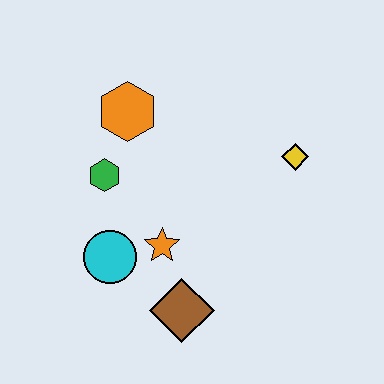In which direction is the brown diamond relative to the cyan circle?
The brown diamond is to the right of the cyan circle.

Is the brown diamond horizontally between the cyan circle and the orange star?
No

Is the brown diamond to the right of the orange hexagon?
Yes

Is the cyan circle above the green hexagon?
No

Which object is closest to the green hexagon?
The orange hexagon is closest to the green hexagon.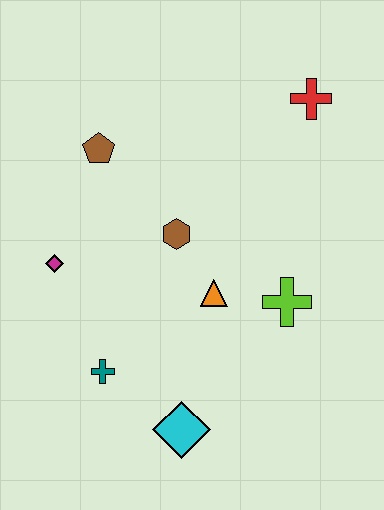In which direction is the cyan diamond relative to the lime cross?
The cyan diamond is below the lime cross.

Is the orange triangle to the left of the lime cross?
Yes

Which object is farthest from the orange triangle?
The red cross is farthest from the orange triangle.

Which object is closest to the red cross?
The brown hexagon is closest to the red cross.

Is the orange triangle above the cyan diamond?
Yes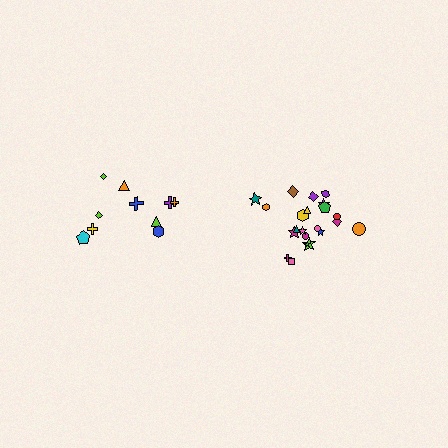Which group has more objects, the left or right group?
The right group.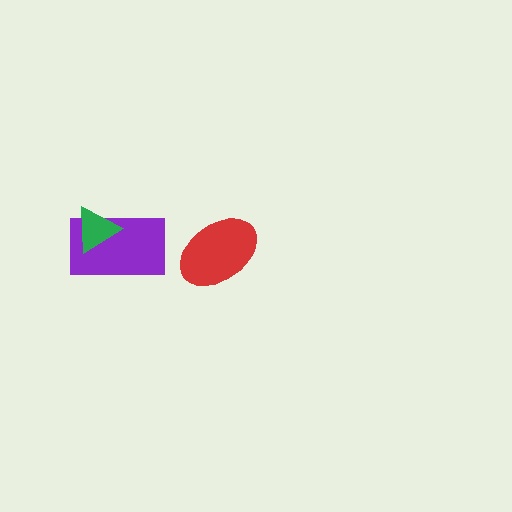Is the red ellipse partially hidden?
No, no other shape covers it.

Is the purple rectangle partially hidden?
Yes, it is partially covered by another shape.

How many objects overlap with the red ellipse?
0 objects overlap with the red ellipse.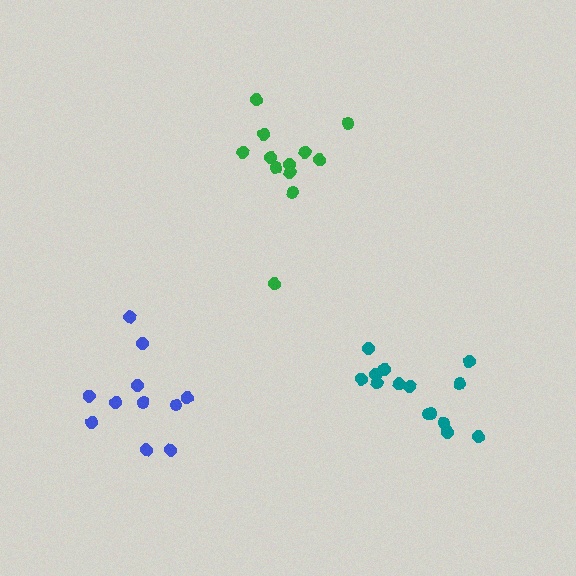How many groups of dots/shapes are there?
There are 3 groups.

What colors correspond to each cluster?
The clusters are colored: blue, teal, green.